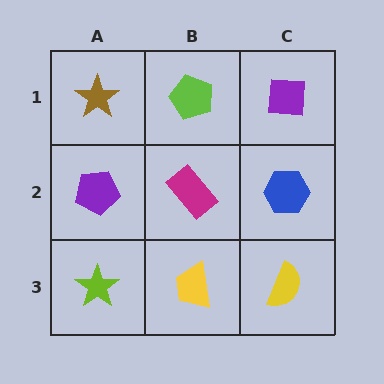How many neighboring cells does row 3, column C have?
2.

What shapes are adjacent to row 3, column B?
A magenta rectangle (row 2, column B), a lime star (row 3, column A), a yellow semicircle (row 3, column C).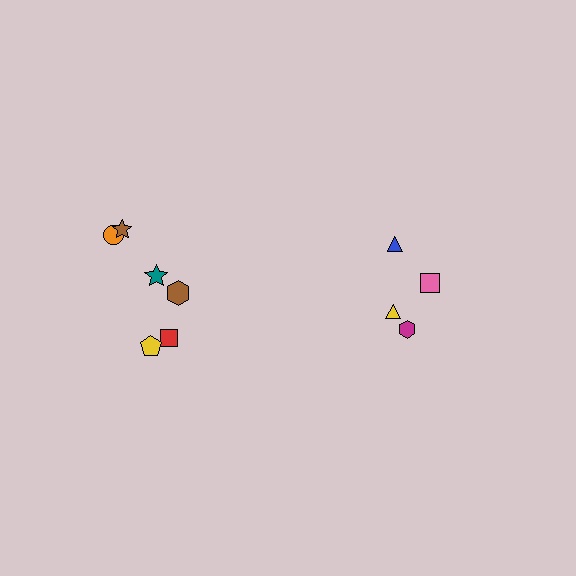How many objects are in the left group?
There are 6 objects.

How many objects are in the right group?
There are 4 objects.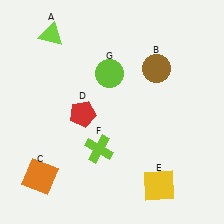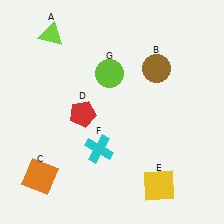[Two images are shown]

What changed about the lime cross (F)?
In Image 1, F is lime. In Image 2, it changed to cyan.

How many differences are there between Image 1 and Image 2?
There is 1 difference between the two images.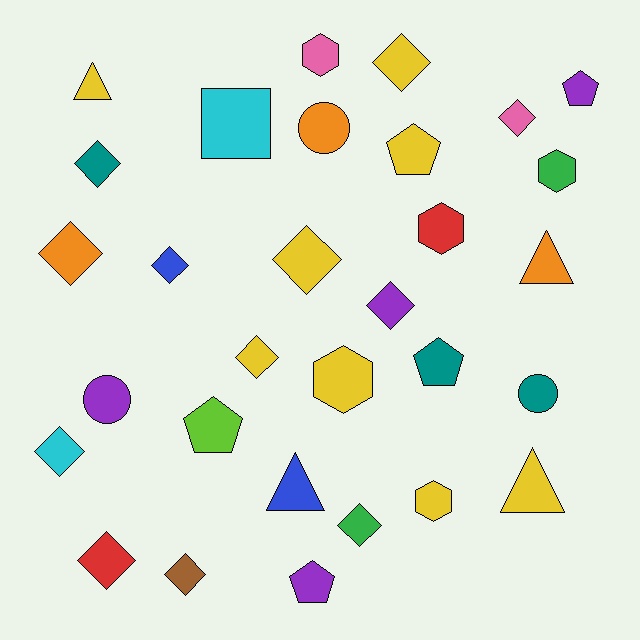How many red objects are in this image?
There are 2 red objects.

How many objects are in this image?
There are 30 objects.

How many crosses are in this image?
There are no crosses.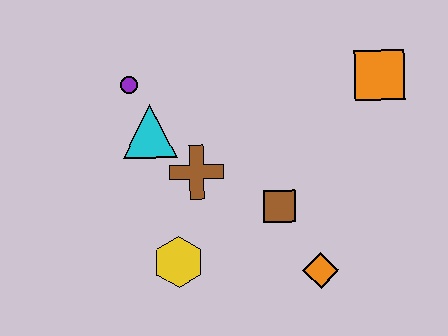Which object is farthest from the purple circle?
The orange diamond is farthest from the purple circle.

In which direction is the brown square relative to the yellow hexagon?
The brown square is to the right of the yellow hexagon.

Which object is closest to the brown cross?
The cyan triangle is closest to the brown cross.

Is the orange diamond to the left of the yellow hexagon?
No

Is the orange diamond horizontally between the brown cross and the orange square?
Yes